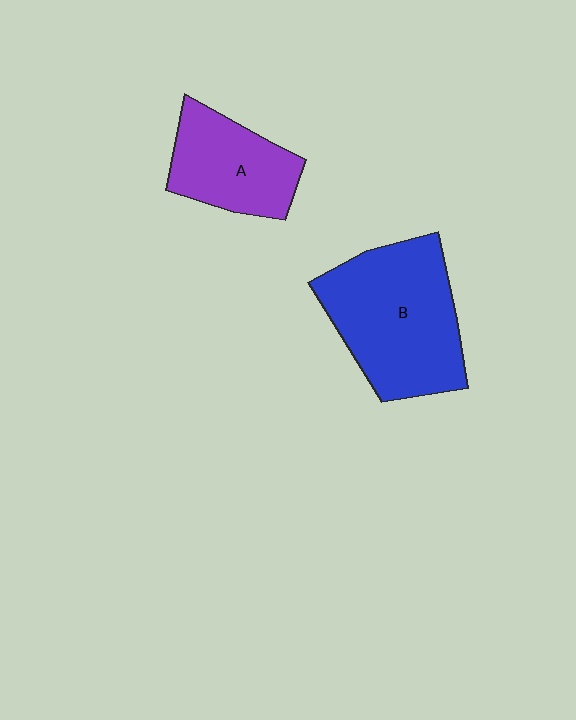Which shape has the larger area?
Shape B (blue).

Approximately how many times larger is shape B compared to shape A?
Approximately 1.6 times.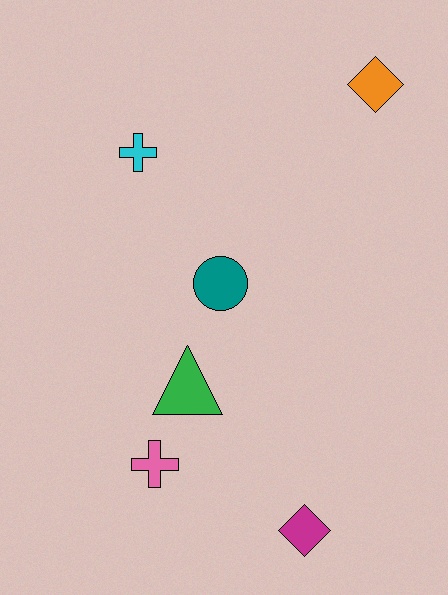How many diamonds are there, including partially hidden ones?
There are 2 diamonds.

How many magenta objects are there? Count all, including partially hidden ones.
There is 1 magenta object.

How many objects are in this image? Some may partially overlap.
There are 6 objects.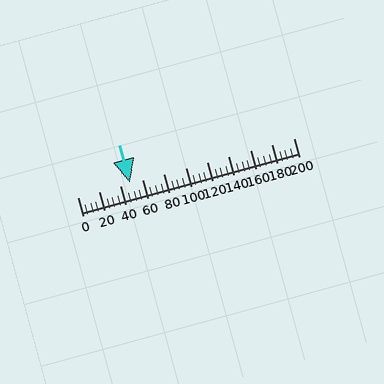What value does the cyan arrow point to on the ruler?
The cyan arrow points to approximately 49.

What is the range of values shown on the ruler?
The ruler shows values from 0 to 200.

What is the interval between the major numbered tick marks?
The major tick marks are spaced 20 units apart.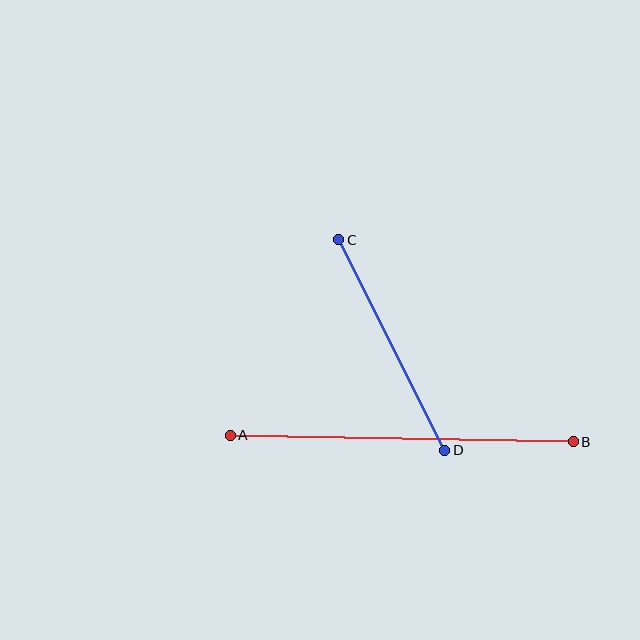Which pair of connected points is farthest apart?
Points A and B are farthest apart.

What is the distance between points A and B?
The distance is approximately 343 pixels.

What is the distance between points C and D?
The distance is approximately 236 pixels.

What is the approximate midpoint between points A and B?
The midpoint is at approximately (402, 438) pixels.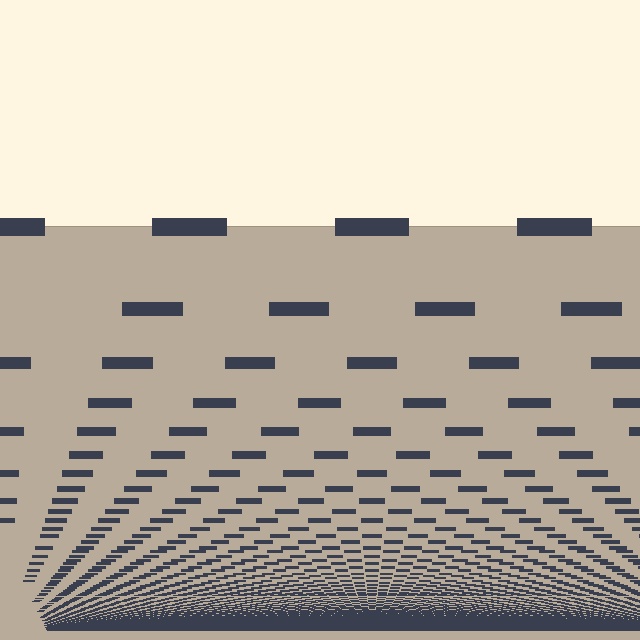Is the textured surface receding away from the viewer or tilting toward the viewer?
The surface appears to tilt toward the viewer. Texture elements get larger and sparser toward the top.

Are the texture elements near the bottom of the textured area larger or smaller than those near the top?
Smaller. The gradient is inverted — elements near the bottom are smaller and denser.